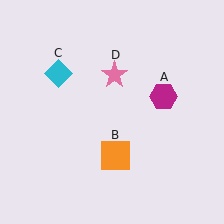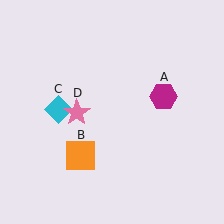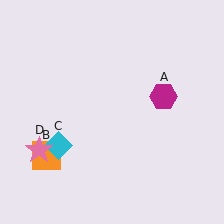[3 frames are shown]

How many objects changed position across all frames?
3 objects changed position: orange square (object B), cyan diamond (object C), pink star (object D).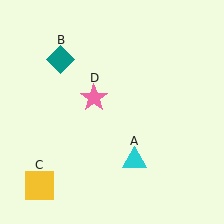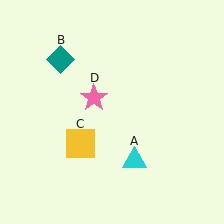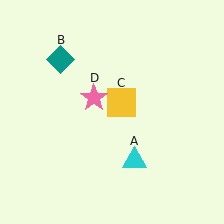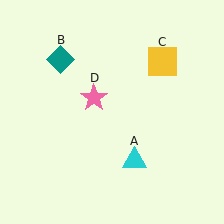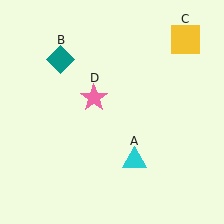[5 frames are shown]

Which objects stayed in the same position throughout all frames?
Cyan triangle (object A) and teal diamond (object B) and pink star (object D) remained stationary.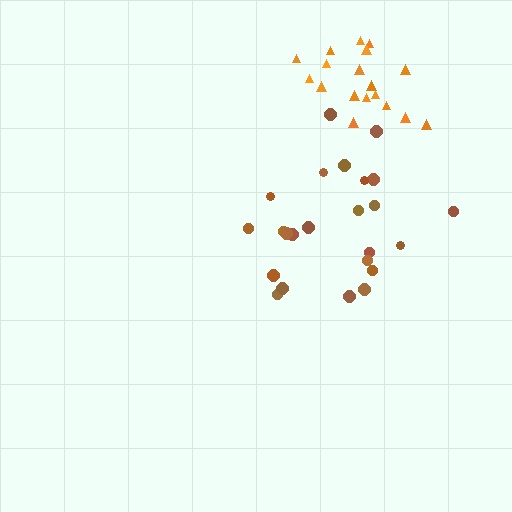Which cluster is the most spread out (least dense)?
Brown.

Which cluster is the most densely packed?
Orange.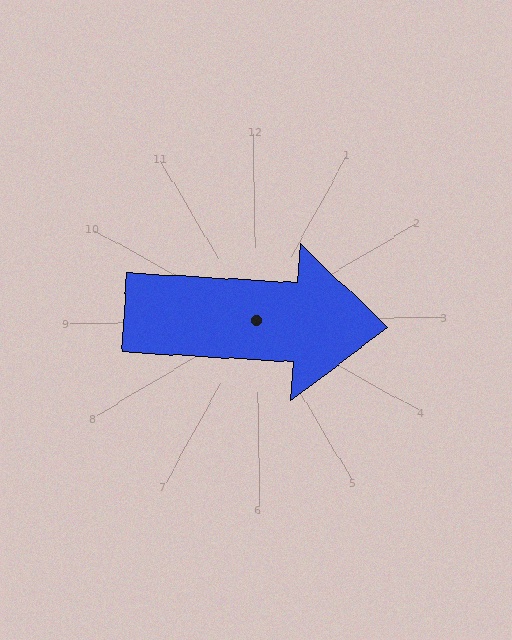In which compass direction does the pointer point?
East.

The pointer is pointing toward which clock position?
Roughly 3 o'clock.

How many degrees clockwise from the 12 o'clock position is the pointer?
Approximately 94 degrees.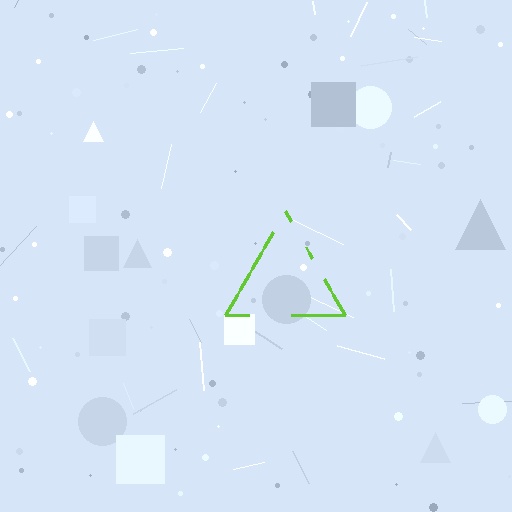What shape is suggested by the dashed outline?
The dashed outline suggests a triangle.